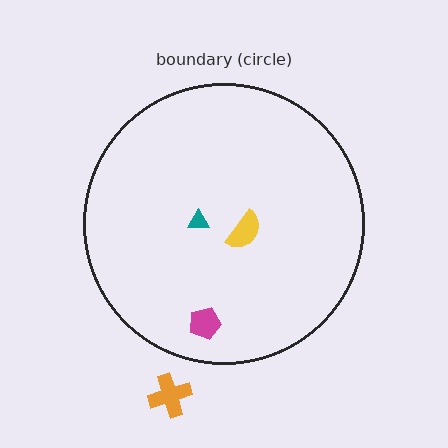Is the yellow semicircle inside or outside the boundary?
Inside.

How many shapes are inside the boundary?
3 inside, 1 outside.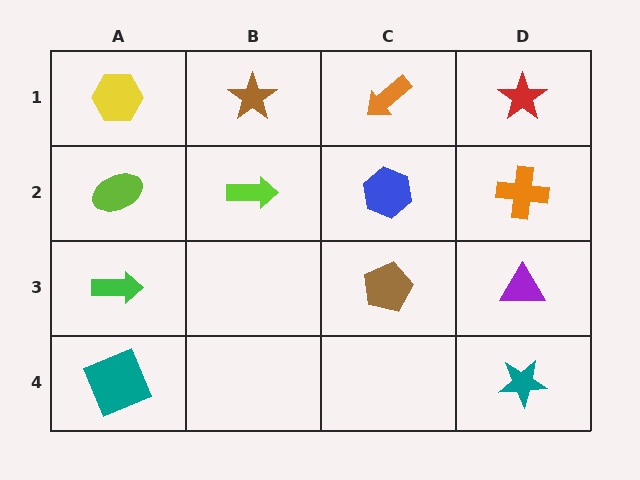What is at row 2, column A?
A lime ellipse.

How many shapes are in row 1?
4 shapes.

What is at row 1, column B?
A brown star.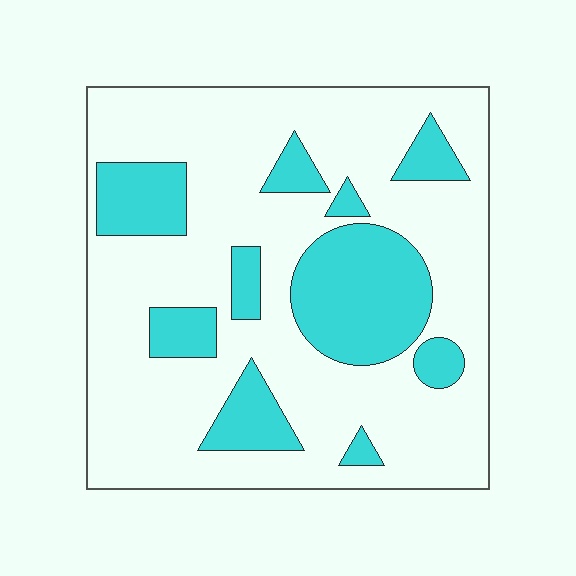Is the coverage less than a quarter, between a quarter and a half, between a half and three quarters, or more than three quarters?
Between a quarter and a half.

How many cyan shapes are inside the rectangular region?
10.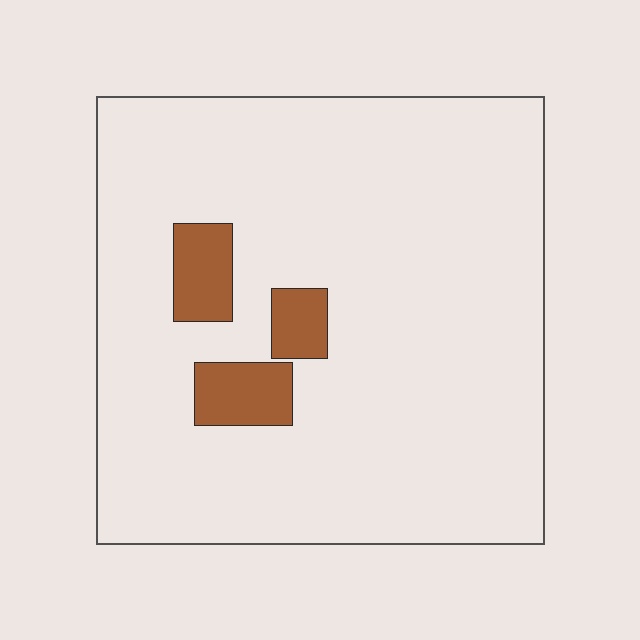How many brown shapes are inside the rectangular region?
3.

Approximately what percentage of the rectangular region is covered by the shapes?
Approximately 10%.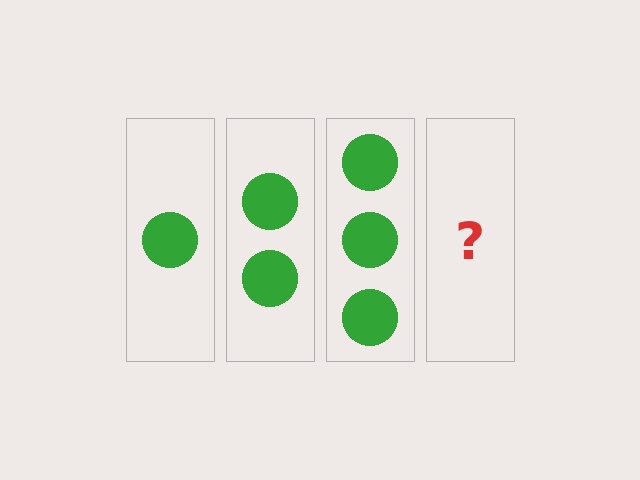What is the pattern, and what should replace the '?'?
The pattern is that each step adds one more circle. The '?' should be 4 circles.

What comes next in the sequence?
The next element should be 4 circles.